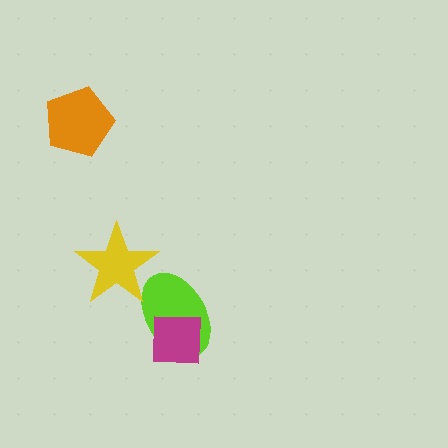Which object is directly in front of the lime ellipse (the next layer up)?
The magenta square is directly in front of the lime ellipse.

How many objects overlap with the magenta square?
1 object overlaps with the magenta square.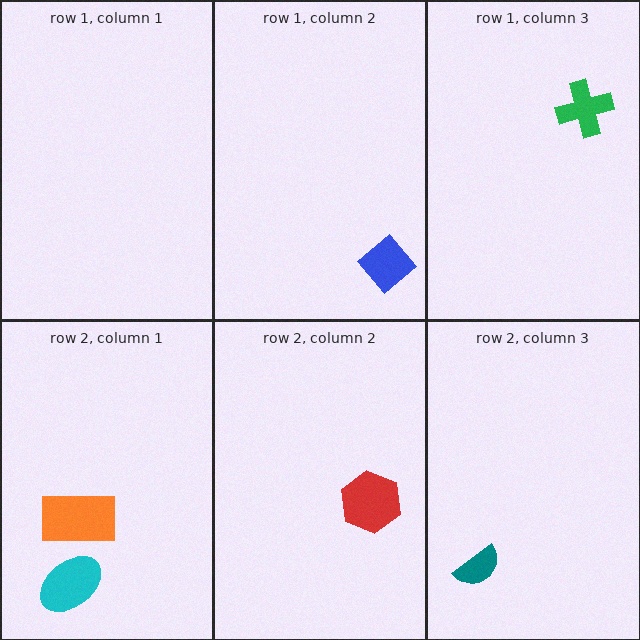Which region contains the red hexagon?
The row 2, column 2 region.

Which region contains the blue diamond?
The row 1, column 2 region.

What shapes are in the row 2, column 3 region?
The teal semicircle.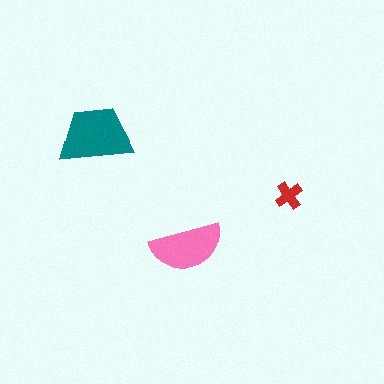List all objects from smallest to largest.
The red cross, the pink semicircle, the teal trapezoid.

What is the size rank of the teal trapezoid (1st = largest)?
1st.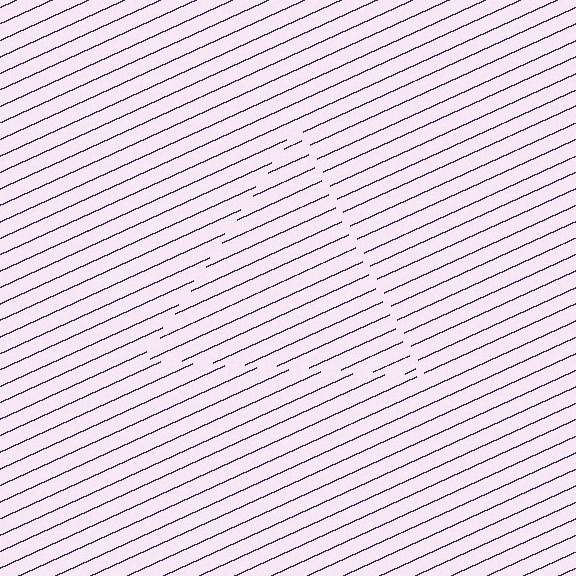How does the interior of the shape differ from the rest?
The interior of the shape contains the same grating, shifted by half a period — the contour is defined by the phase discontinuity where line-ends from the inner and outer gratings abut.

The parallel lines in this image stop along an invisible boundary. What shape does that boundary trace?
An illusory triangle. The interior of the shape contains the same grating, shifted by half a period — the contour is defined by the phase discontinuity where line-ends from the inner and outer gratings abut.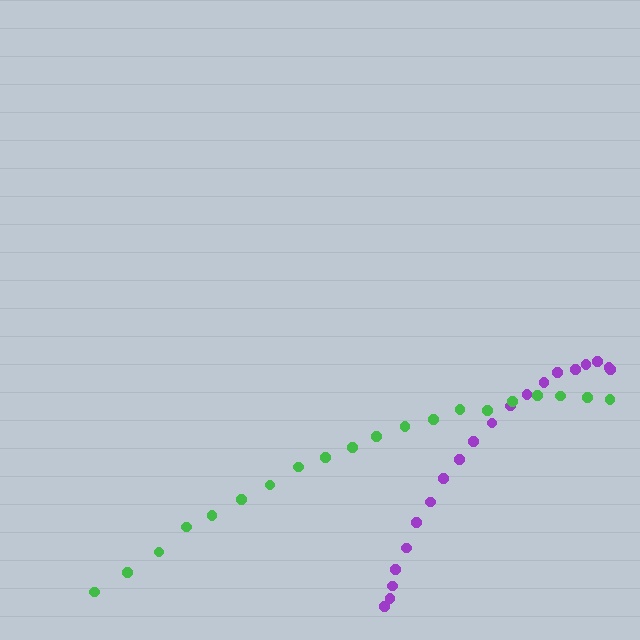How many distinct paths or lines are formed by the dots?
There are 2 distinct paths.